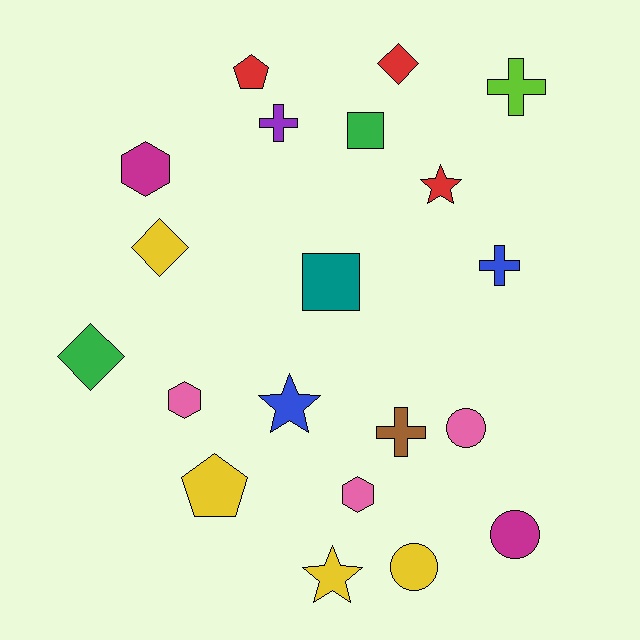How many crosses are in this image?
There are 4 crosses.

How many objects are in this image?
There are 20 objects.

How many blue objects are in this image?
There are 2 blue objects.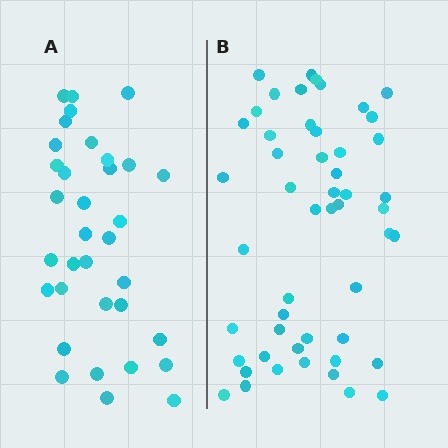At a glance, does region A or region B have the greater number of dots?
Region B (the right region) has more dots.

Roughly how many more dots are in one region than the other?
Region B has approximately 15 more dots than region A.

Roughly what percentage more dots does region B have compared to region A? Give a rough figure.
About 50% more.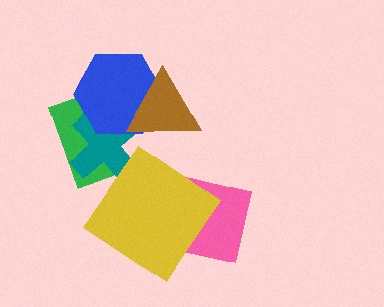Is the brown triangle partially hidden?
No, no other shape covers it.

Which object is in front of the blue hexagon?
The brown triangle is in front of the blue hexagon.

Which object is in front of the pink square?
The yellow diamond is in front of the pink square.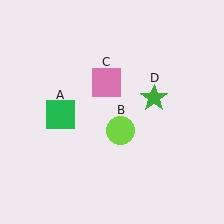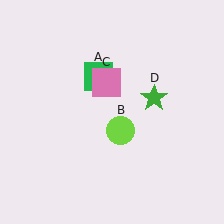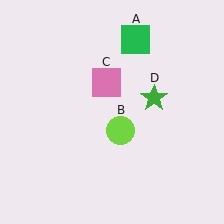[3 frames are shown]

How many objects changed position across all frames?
1 object changed position: green square (object A).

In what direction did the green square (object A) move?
The green square (object A) moved up and to the right.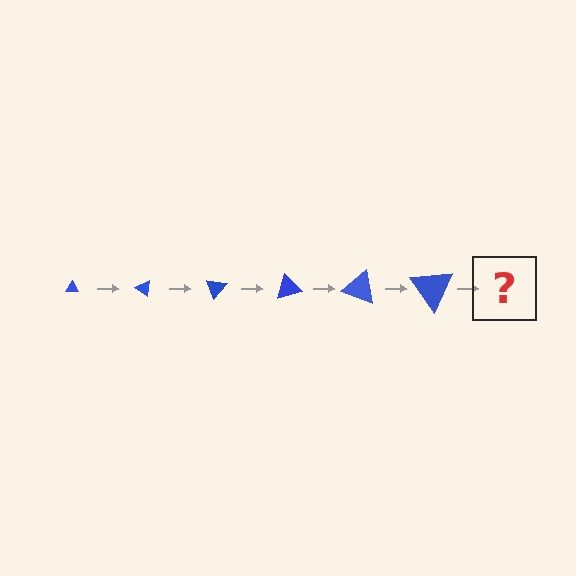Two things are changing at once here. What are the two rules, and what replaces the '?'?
The two rules are that the triangle grows larger each step and it rotates 35 degrees each step. The '?' should be a triangle, larger than the previous one and rotated 210 degrees from the start.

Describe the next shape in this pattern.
It should be a triangle, larger than the previous one and rotated 210 degrees from the start.